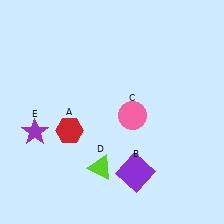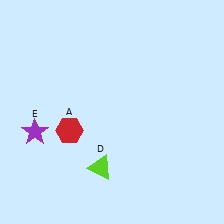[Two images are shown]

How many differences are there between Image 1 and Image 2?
There are 2 differences between the two images.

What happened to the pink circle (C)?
The pink circle (C) was removed in Image 2. It was in the bottom-right area of Image 1.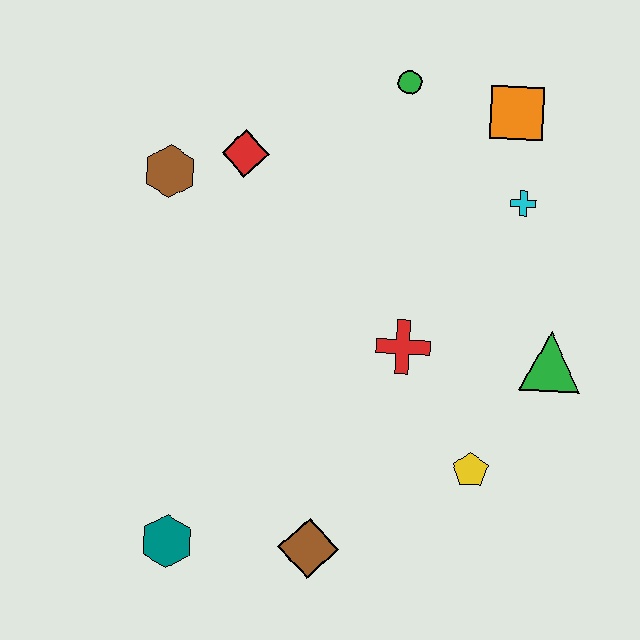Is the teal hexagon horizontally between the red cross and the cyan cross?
No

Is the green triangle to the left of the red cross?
No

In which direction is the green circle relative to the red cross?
The green circle is above the red cross.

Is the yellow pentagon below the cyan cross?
Yes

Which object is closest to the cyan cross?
The orange square is closest to the cyan cross.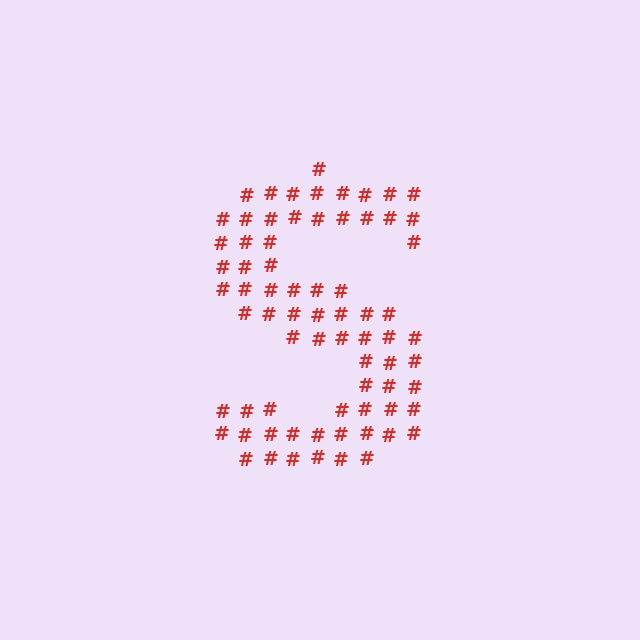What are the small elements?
The small elements are hash symbols.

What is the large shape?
The large shape is the letter S.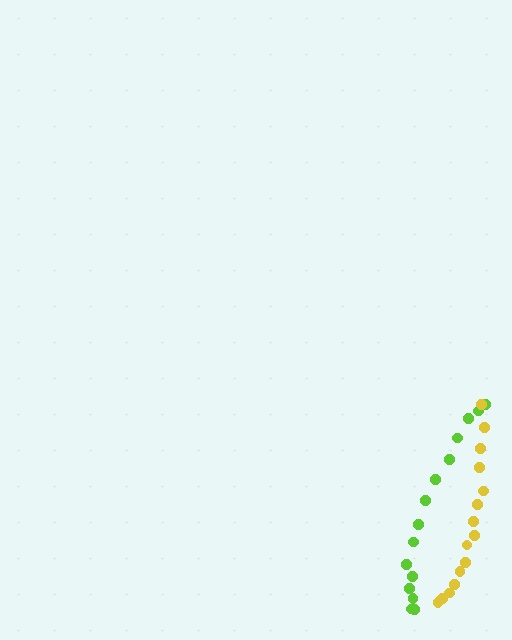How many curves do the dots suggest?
There are 2 distinct paths.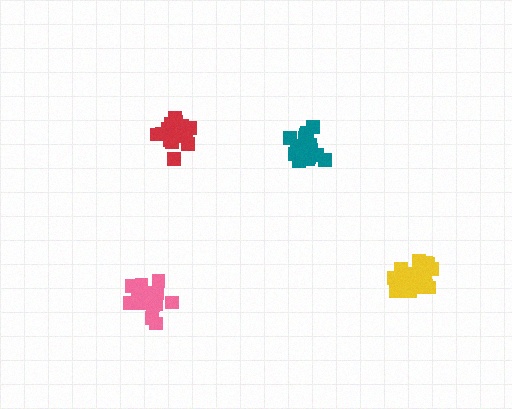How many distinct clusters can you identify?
There are 4 distinct clusters.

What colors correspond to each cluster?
The clusters are colored: red, teal, pink, yellow.